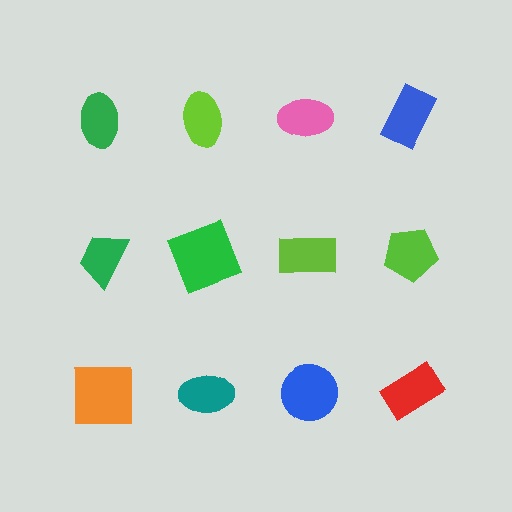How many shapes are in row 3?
4 shapes.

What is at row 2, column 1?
A green trapezoid.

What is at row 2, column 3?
A lime rectangle.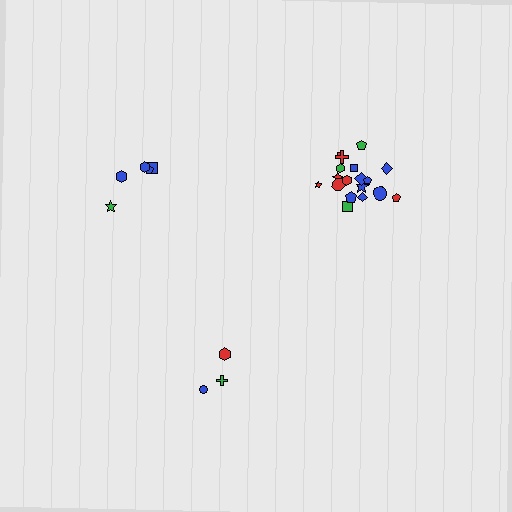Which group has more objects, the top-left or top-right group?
The top-right group.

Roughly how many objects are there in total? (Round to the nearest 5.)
Roughly 25 objects in total.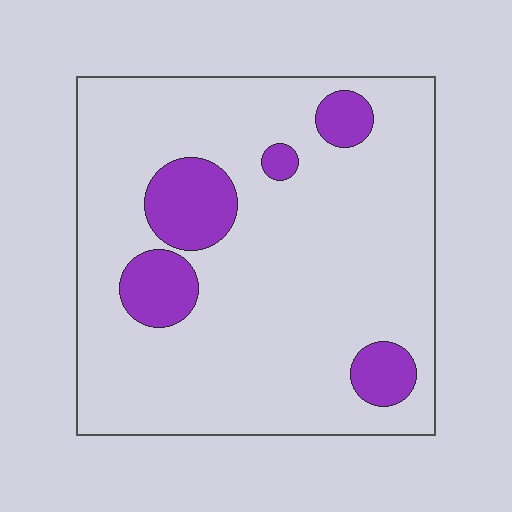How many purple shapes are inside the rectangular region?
5.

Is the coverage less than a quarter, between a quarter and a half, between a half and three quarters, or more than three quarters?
Less than a quarter.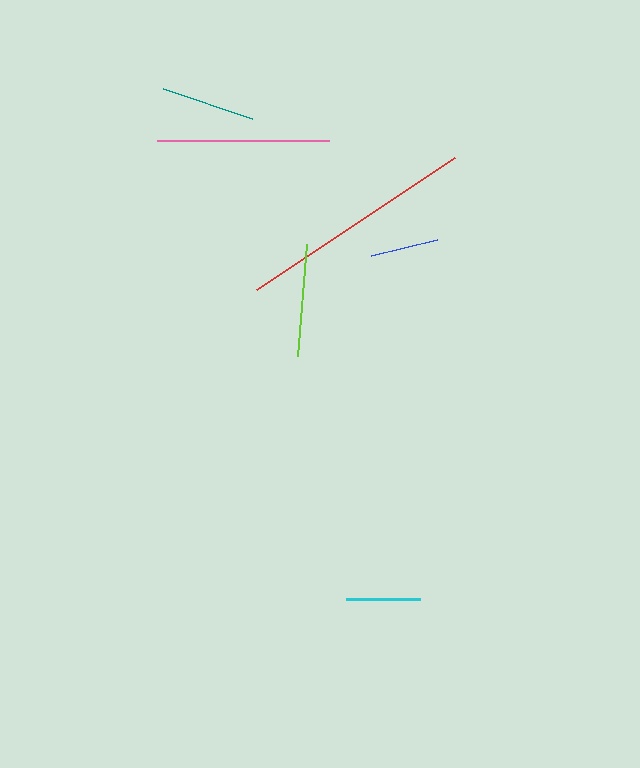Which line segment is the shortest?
The blue line is the shortest at approximately 68 pixels.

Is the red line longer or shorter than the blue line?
The red line is longer than the blue line.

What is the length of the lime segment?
The lime segment is approximately 112 pixels long.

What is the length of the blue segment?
The blue segment is approximately 68 pixels long.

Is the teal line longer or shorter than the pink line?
The pink line is longer than the teal line.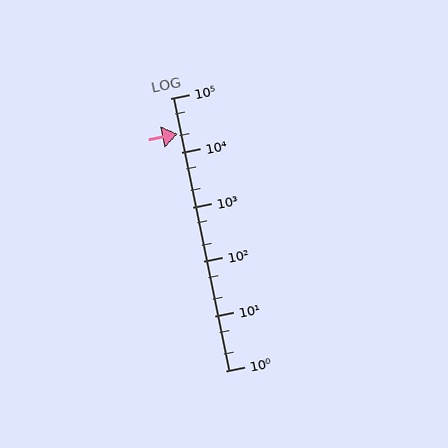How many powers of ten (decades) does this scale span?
The scale spans 5 decades, from 1 to 100000.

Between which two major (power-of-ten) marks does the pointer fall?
The pointer is between 10000 and 100000.